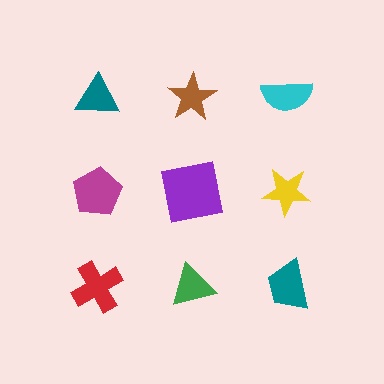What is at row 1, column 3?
A cyan semicircle.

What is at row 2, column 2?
A purple square.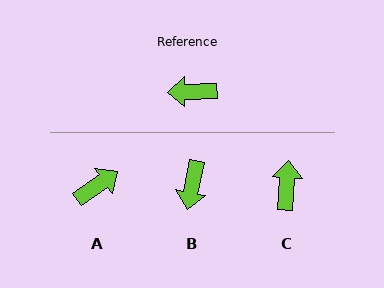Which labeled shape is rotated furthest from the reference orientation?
A, about 147 degrees away.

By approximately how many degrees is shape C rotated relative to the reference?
Approximately 95 degrees clockwise.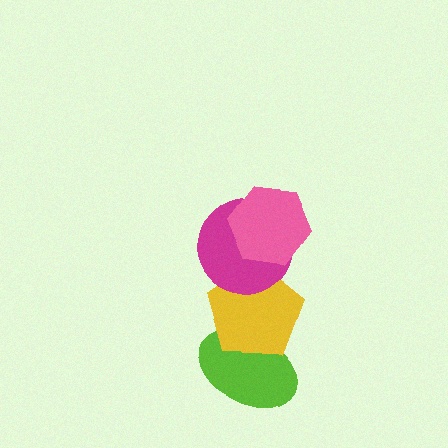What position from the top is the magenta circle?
The magenta circle is 2nd from the top.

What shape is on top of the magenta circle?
The pink hexagon is on top of the magenta circle.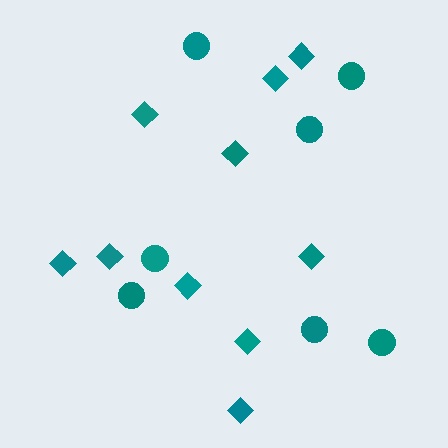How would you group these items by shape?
There are 2 groups: one group of circles (7) and one group of diamonds (10).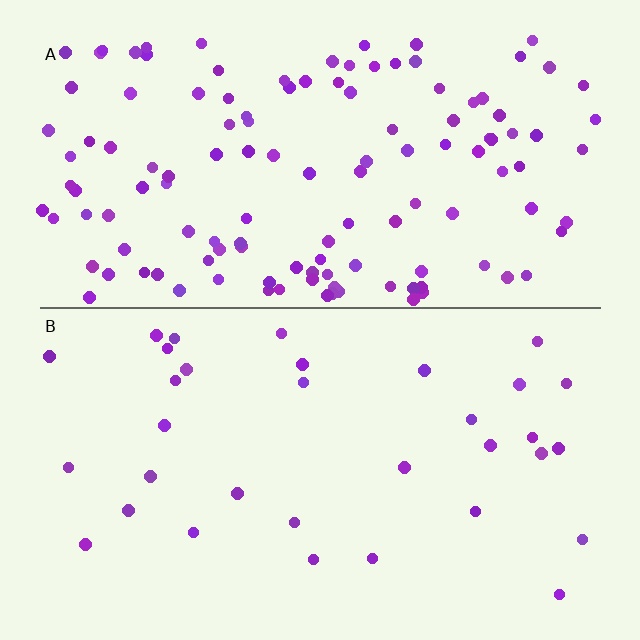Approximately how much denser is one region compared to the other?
Approximately 3.9× — region A over region B.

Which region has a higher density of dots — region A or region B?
A (the top).